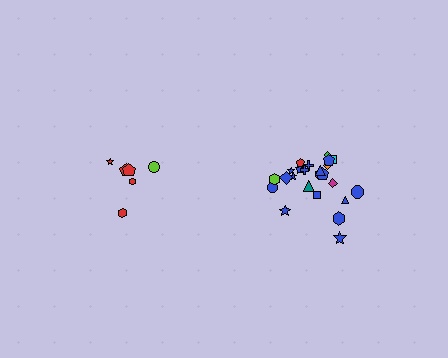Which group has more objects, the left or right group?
The right group.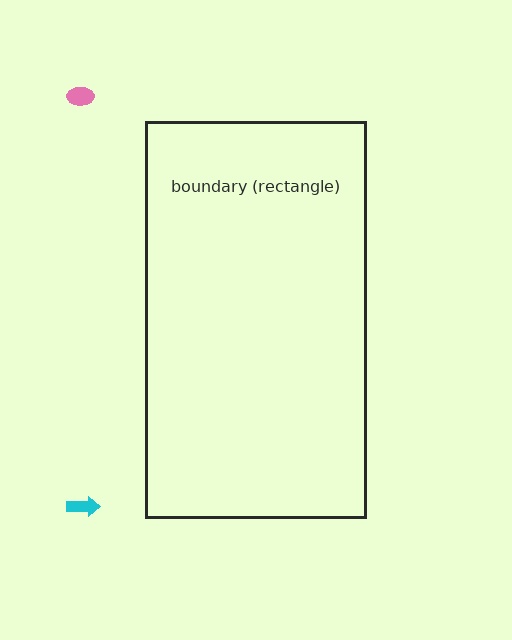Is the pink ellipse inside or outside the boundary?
Outside.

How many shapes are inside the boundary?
0 inside, 2 outside.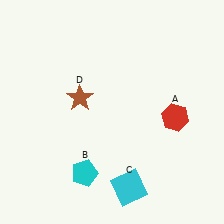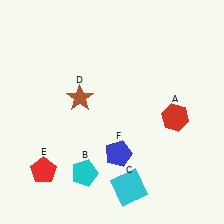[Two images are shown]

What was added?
A red pentagon (E), a blue pentagon (F) were added in Image 2.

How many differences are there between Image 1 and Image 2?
There are 2 differences between the two images.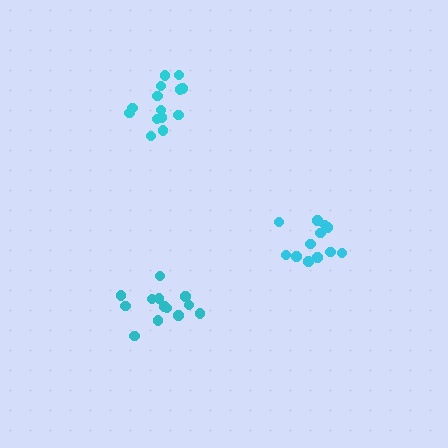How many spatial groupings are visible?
There are 3 spatial groupings.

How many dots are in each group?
Group 1: 12 dots, Group 2: 14 dots, Group 3: 13 dots (39 total).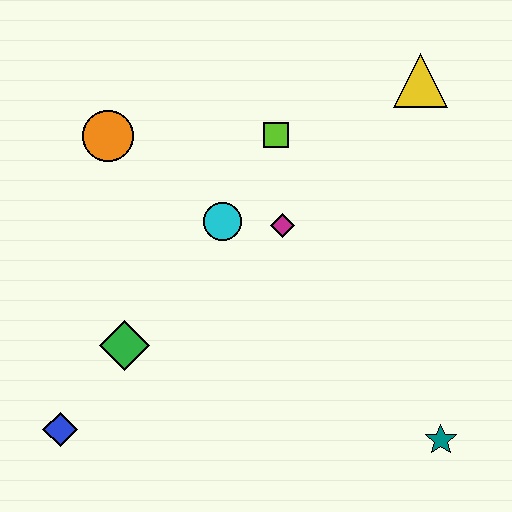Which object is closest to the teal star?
The magenta diamond is closest to the teal star.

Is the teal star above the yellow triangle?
No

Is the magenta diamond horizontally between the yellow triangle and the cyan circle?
Yes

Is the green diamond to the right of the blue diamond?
Yes